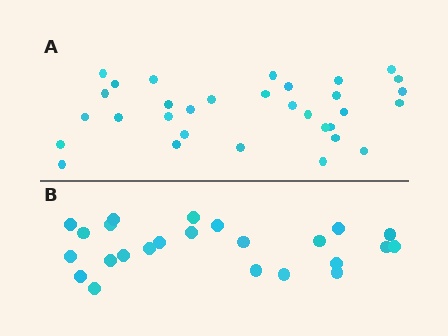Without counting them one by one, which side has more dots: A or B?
Region A (the top region) has more dots.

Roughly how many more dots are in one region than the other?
Region A has roughly 8 or so more dots than region B.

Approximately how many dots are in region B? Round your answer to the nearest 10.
About 20 dots. (The exact count is 24, which rounds to 20.)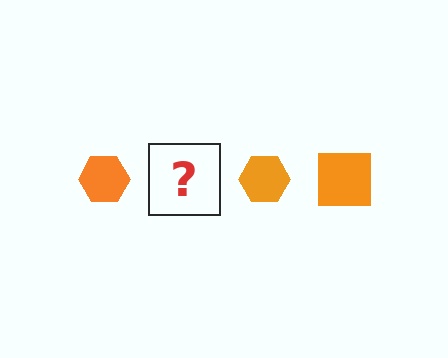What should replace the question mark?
The question mark should be replaced with an orange square.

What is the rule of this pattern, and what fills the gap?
The rule is that the pattern cycles through hexagon, square shapes in orange. The gap should be filled with an orange square.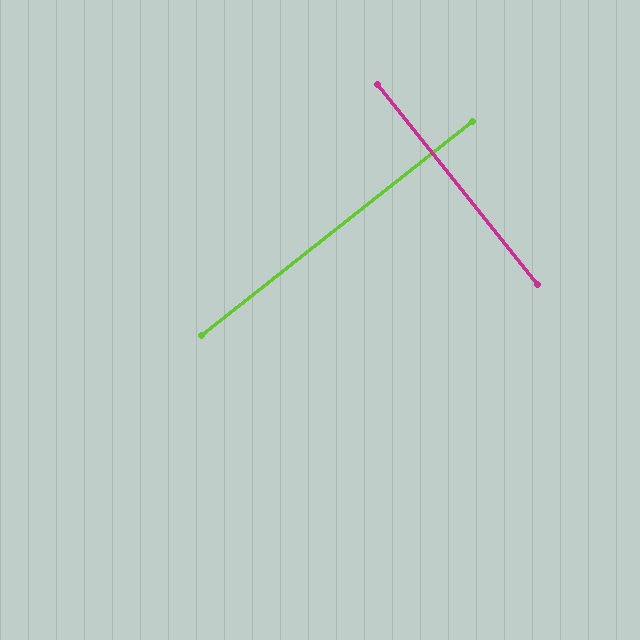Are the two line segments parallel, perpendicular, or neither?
Perpendicular — they meet at approximately 90°.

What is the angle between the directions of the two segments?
Approximately 90 degrees.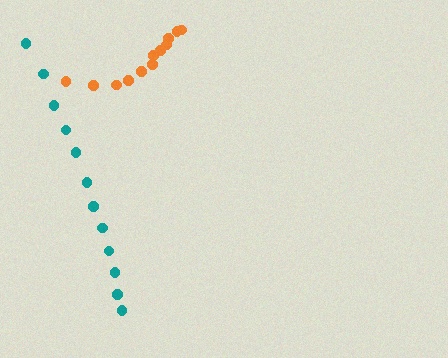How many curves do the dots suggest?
There are 2 distinct paths.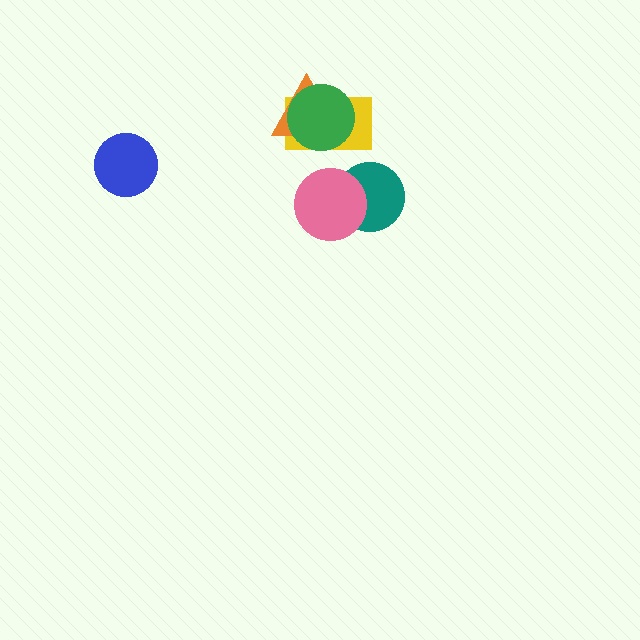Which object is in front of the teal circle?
The pink circle is in front of the teal circle.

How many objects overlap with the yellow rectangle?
2 objects overlap with the yellow rectangle.